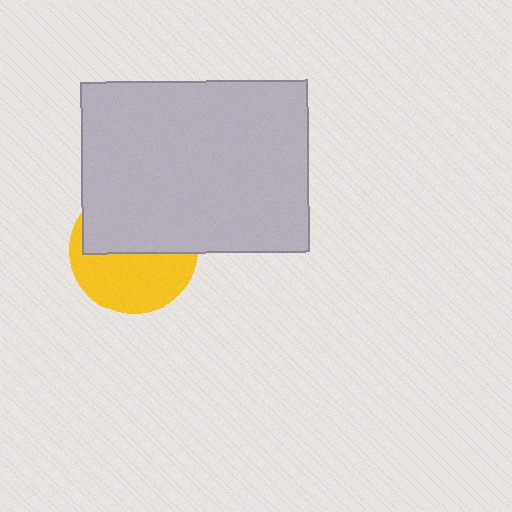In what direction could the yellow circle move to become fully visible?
The yellow circle could move down. That would shift it out from behind the light gray rectangle entirely.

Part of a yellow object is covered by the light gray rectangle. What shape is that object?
It is a circle.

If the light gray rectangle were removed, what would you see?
You would see the complete yellow circle.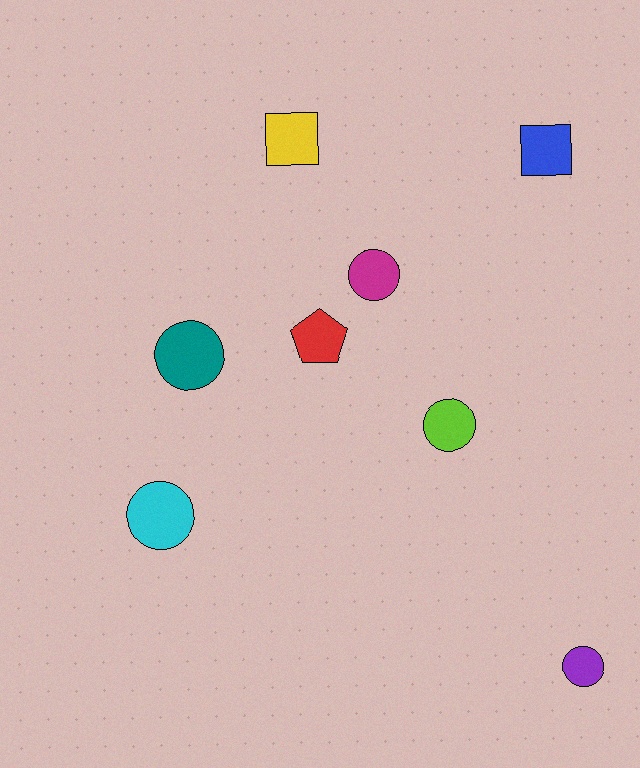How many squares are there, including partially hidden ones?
There are 2 squares.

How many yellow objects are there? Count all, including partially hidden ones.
There is 1 yellow object.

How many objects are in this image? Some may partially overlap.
There are 8 objects.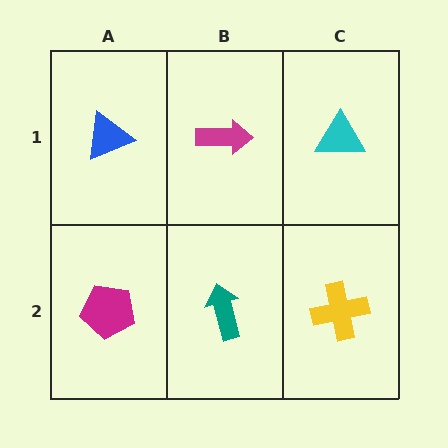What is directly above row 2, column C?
A cyan triangle.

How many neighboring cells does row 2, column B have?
3.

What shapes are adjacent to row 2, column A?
A blue triangle (row 1, column A), a teal arrow (row 2, column B).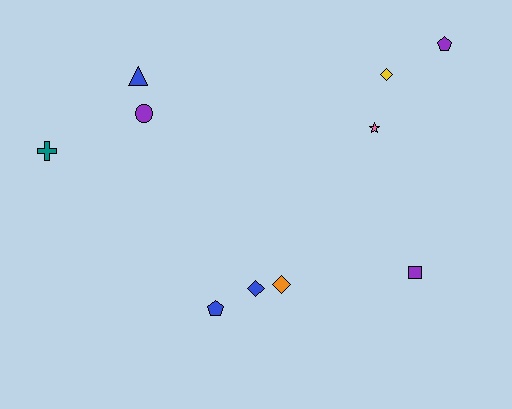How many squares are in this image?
There is 1 square.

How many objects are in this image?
There are 10 objects.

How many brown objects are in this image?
There are no brown objects.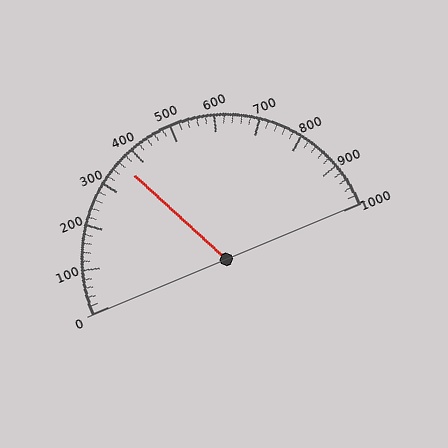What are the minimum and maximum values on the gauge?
The gauge ranges from 0 to 1000.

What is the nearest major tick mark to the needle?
The nearest major tick mark is 400.